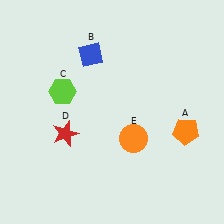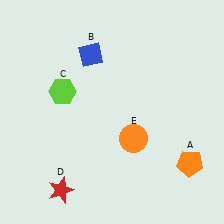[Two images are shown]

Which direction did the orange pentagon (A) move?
The orange pentagon (A) moved down.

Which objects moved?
The objects that moved are: the orange pentagon (A), the red star (D).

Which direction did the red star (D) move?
The red star (D) moved down.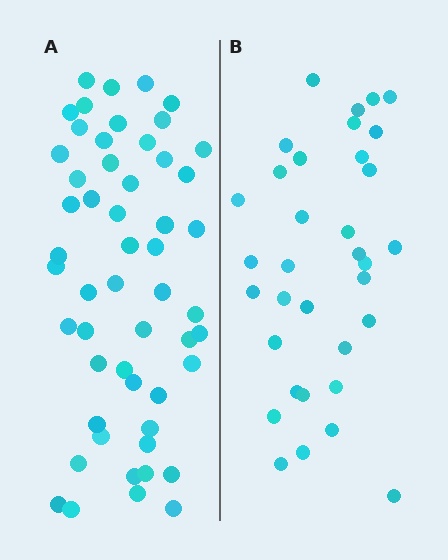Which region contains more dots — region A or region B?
Region A (the left region) has more dots.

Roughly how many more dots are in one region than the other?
Region A has approximately 20 more dots than region B.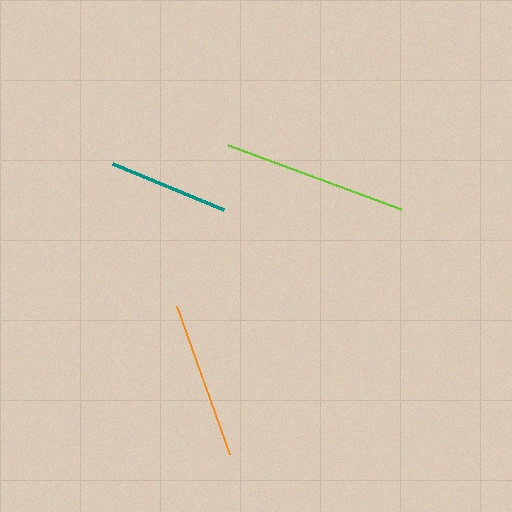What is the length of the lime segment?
The lime segment is approximately 184 pixels long.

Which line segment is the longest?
The lime line is the longest at approximately 184 pixels.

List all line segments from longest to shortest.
From longest to shortest: lime, orange, teal.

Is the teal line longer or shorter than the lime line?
The lime line is longer than the teal line.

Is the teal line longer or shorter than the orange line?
The orange line is longer than the teal line.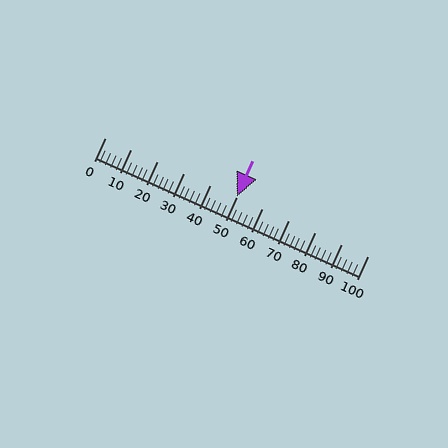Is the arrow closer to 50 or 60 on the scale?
The arrow is closer to 50.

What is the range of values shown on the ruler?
The ruler shows values from 0 to 100.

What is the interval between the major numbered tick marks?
The major tick marks are spaced 10 units apart.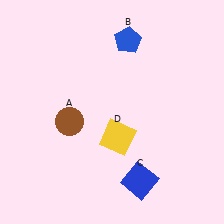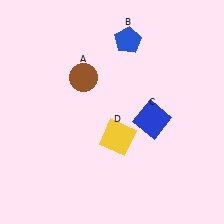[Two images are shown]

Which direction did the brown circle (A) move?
The brown circle (A) moved up.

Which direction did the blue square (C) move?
The blue square (C) moved up.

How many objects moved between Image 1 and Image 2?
2 objects moved between the two images.